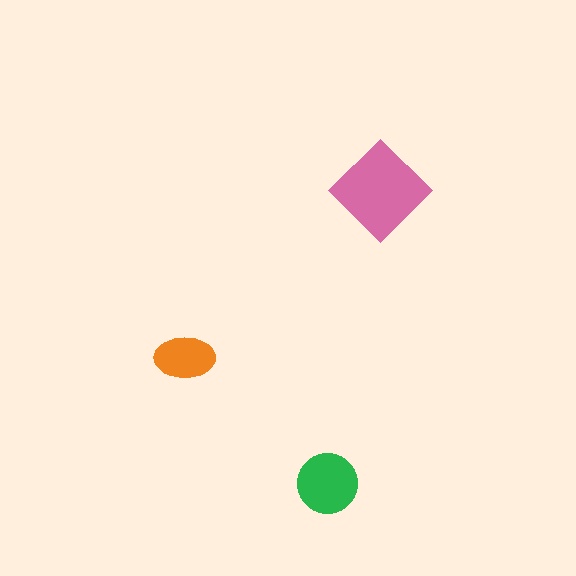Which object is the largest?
The pink diamond.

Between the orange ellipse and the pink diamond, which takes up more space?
The pink diamond.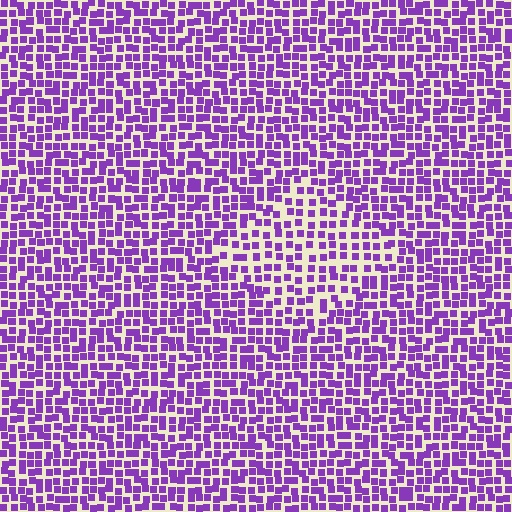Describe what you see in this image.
The image contains small purple elements arranged at two different densities. A diamond-shaped region is visible where the elements are less densely packed than the surrounding area.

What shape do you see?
I see a diamond.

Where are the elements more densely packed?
The elements are more densely packed outside the diamond boundary.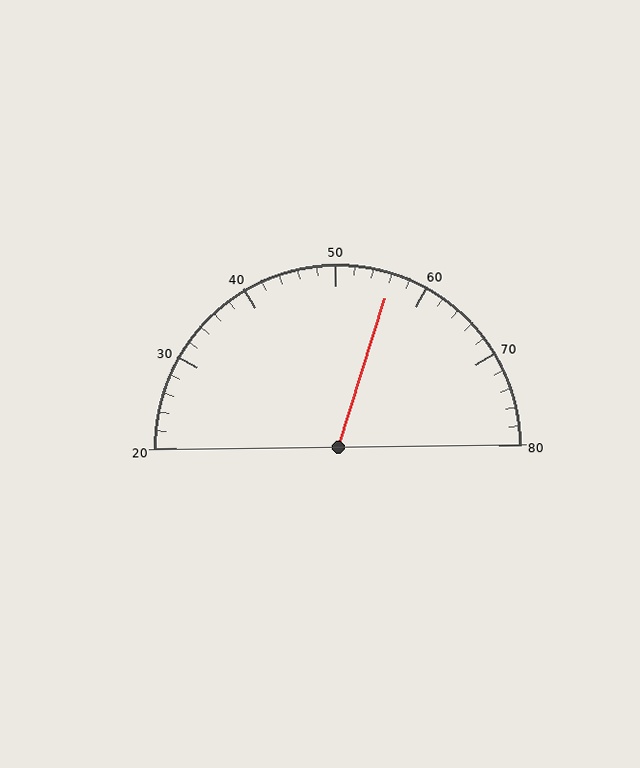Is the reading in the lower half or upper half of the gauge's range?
The reading is in the upper half of the range (20 to 80).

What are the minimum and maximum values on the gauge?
The gauge ranges from 20 to 80.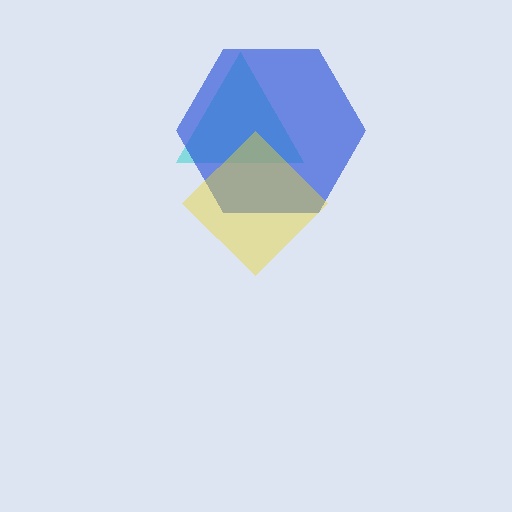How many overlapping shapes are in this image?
There are 3 overlapping shapes in the image.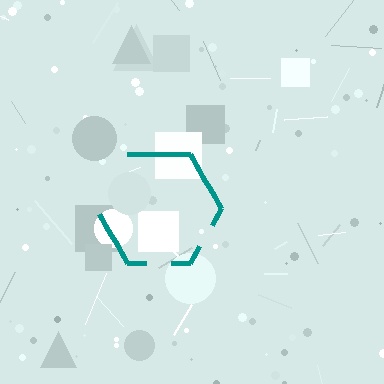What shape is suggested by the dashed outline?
The dashed outline suggests a hexagon.